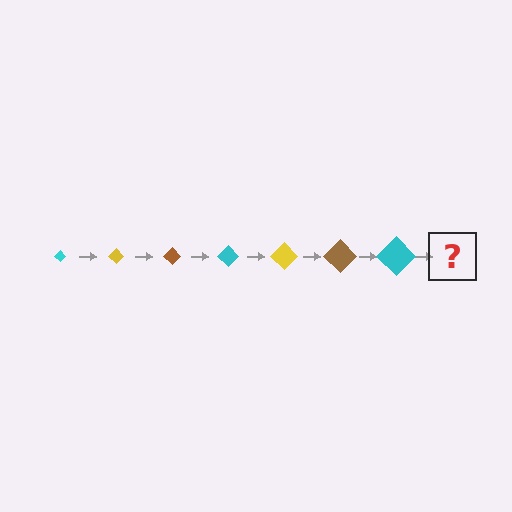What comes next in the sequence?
The next element should be a yellow diamond, larger than the previous one.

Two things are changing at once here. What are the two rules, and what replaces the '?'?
The two rules are that the diamond grows larger each step and the color cycles through cyan, yellow, and brown. The '?' should be a yellow diamond, larger than the previous one.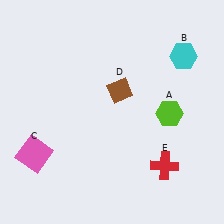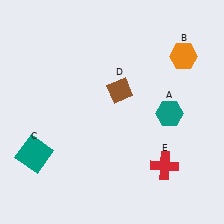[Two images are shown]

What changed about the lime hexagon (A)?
In Image 1, A is lime. In Image 2, it changed to teal.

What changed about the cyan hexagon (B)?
In Image 1, B is cyan. In Image 2, it changed to orange.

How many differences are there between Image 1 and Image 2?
There are 3 differences between the two images.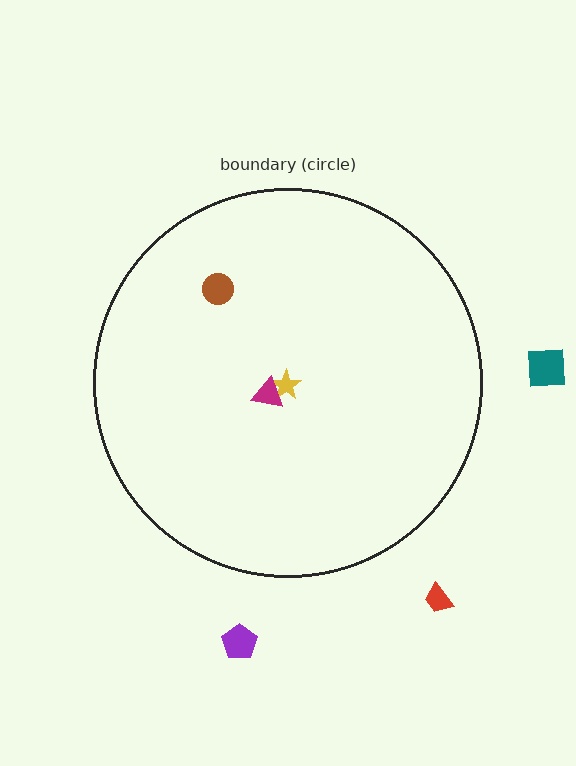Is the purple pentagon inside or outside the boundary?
Outside.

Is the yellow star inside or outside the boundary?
Inside.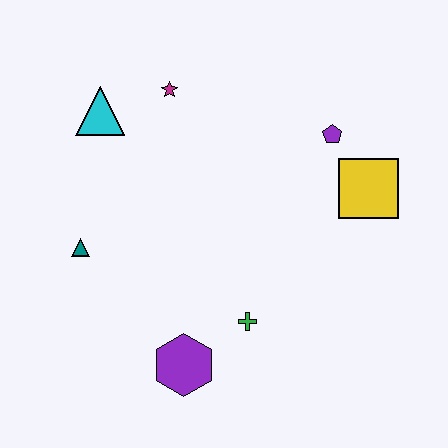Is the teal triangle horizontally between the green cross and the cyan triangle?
No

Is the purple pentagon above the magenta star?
No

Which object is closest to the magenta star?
The cyan triangle is closest to the magenta star.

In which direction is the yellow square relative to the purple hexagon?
The yellow square is to the right of the purple hexagon.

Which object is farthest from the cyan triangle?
The yellow square is farthest from the cyan triangle.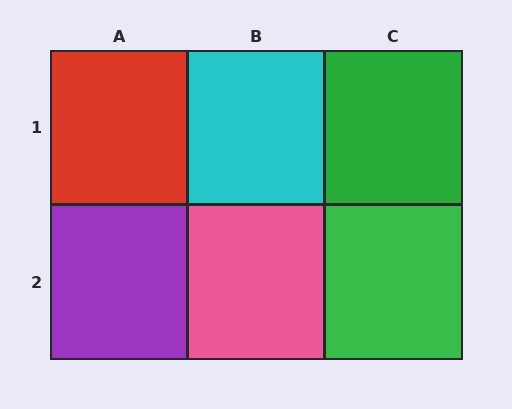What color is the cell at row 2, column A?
Purple.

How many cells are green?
2 cells are green.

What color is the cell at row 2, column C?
Green.